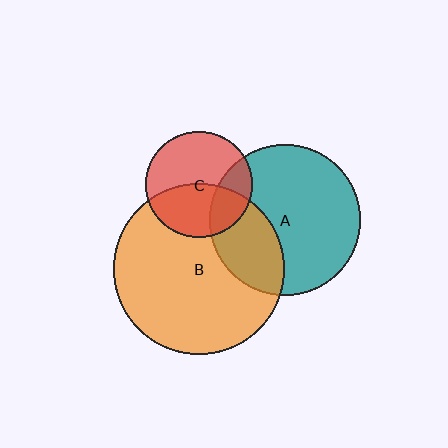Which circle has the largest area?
Circle B (orange).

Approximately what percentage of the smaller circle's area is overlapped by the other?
Approximately 30%.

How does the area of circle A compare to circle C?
Approximately 2.0 times.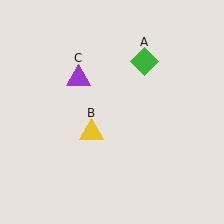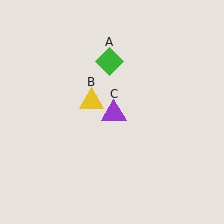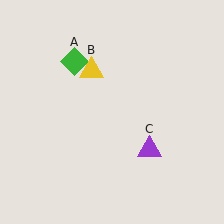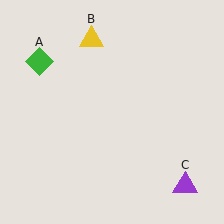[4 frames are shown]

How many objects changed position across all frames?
3 objects changed position: green diamond (object A), yellow triangle (object B), purple triangle (object C).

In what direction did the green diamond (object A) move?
The green diamond (object A) moved left.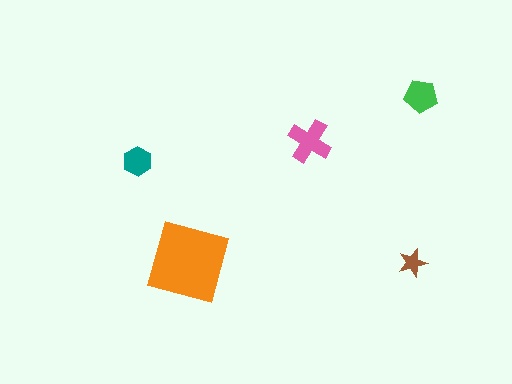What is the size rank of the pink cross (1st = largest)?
2nd.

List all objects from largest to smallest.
The orange diamond, the pink cross, the green pentagon, the teal hexagon, the brown star.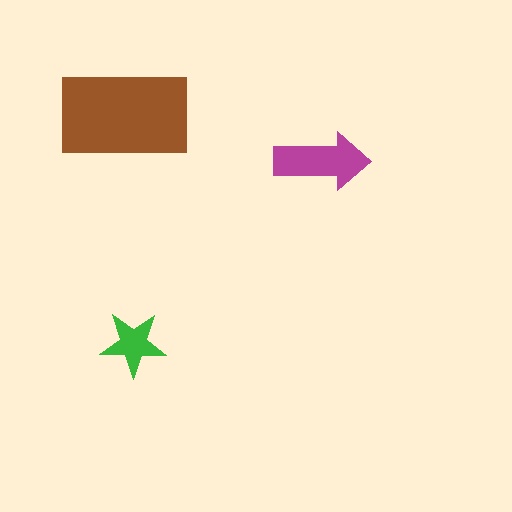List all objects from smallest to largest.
The green star, the magenta arrow, the brown rectangle.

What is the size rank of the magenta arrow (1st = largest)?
2nd.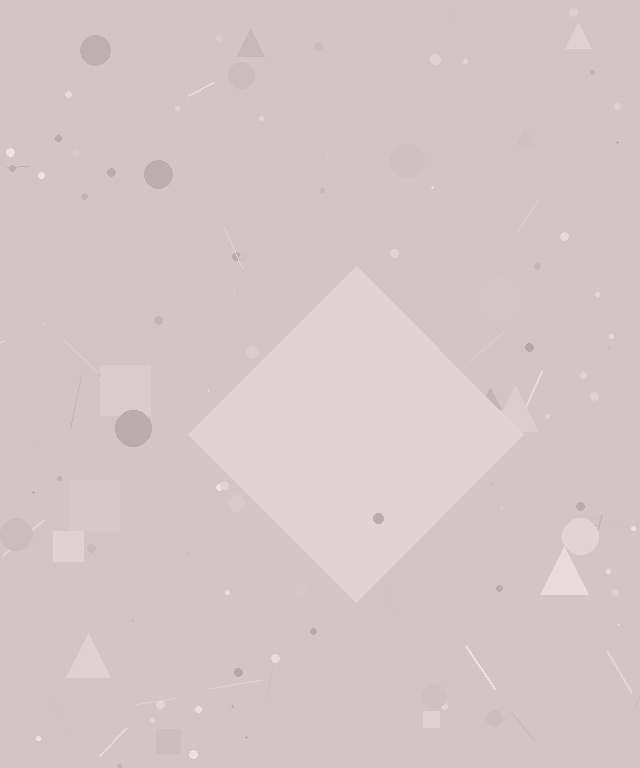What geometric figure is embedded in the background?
A diamond is embedded in the background.